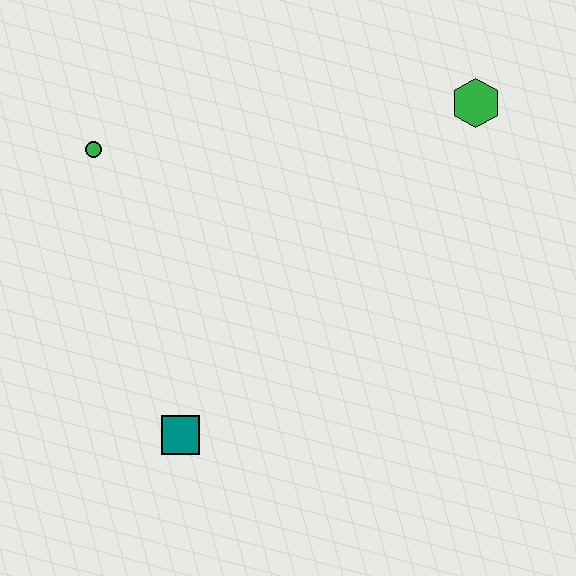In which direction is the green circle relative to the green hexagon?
The green circle is to the left of the green hexagon.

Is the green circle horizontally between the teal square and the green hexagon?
No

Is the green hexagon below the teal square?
No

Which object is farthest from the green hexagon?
The teal square is farthest from the green hexagon.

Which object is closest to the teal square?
The green circle is closest to the teal square.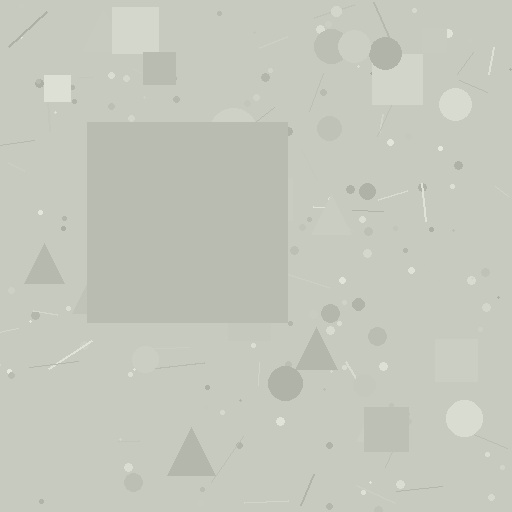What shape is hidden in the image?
A square is hidden in the image.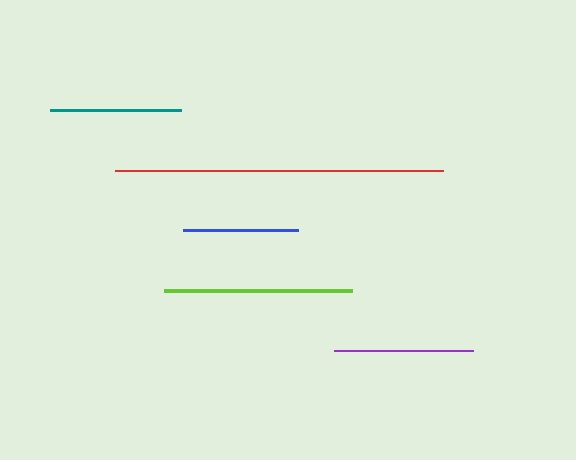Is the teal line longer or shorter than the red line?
The red line is longer than the teal line.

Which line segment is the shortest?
The blue line is the shortest at approximately 115 pixels.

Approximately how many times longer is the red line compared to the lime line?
The red line is approximately 1.7 times the length of the lime line.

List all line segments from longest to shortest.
From longest to shortest: red, lime, purple, teal, blue.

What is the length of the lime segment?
The lime segment is approximately 188 pixels long.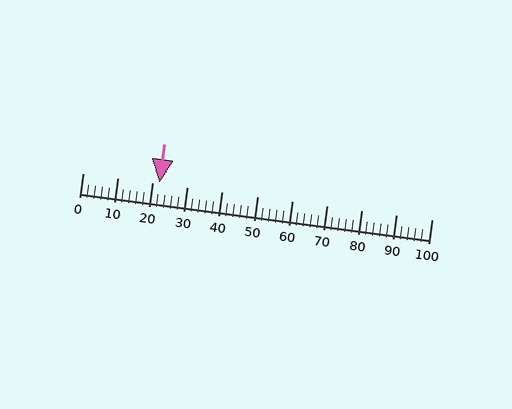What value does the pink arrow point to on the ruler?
The pink arrow points to approximately 22.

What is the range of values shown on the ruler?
The ruler shows values from 0 to 100.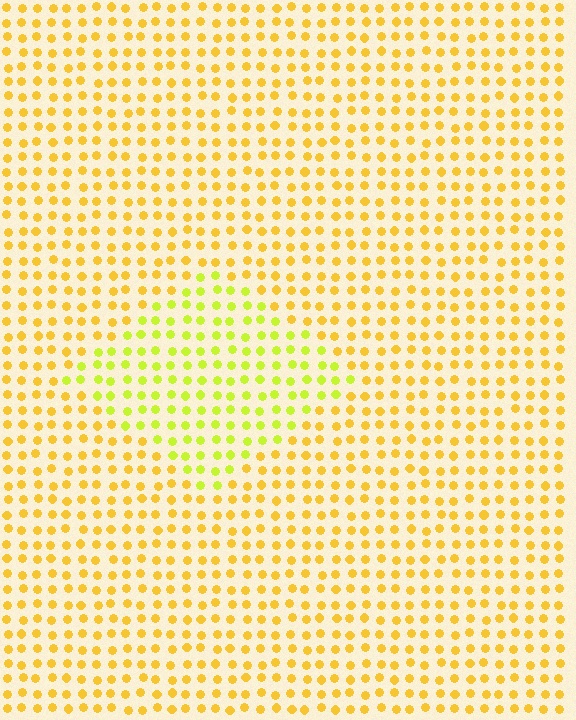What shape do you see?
I see a diamond.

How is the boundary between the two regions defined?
The boundary is defined purely by a slight shift in hue (about 30 degrees). Spacing, size, and orientation are identical on both sides.